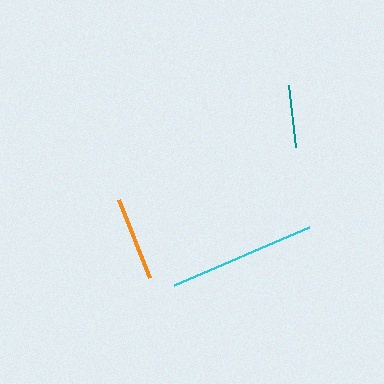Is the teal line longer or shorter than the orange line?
The orange line is longer than the teal line.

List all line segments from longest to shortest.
From longest to shortest: cyan, orange, teal.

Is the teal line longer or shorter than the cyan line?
The cyan line is longer than the teal line.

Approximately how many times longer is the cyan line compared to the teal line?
The cyan line is approximately 2.3 times the length of the teal line.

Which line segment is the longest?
The cyan line is the longest at approximately 147 pixels.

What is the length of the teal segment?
The teal segment is approximately 63 pixels long.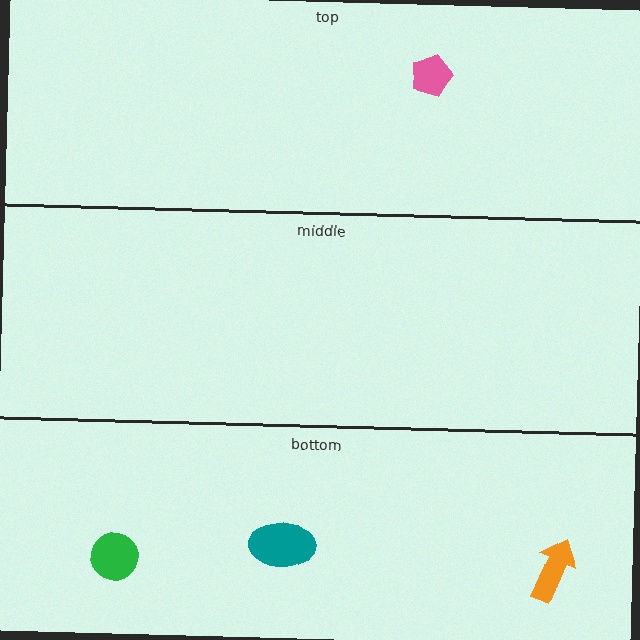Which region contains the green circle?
The bottom region.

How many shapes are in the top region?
1.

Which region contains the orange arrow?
The bottom region.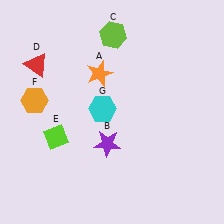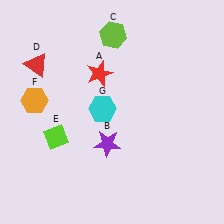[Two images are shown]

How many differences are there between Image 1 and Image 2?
There is 1 difference between the two images.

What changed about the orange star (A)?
In Image 1, A is orange. In Image 2, it changed to red.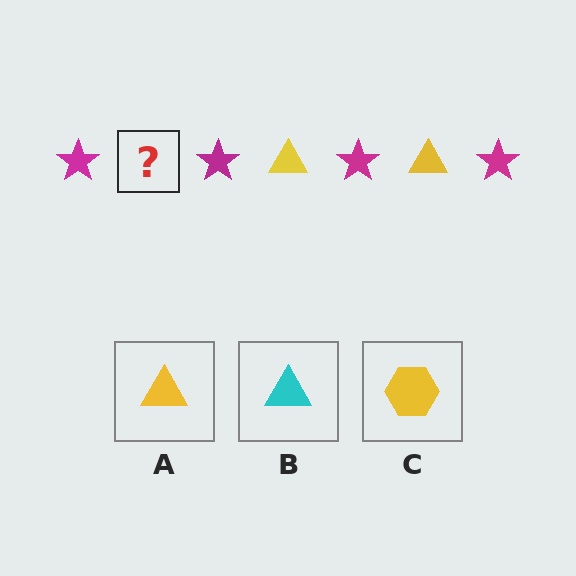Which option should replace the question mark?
Option A.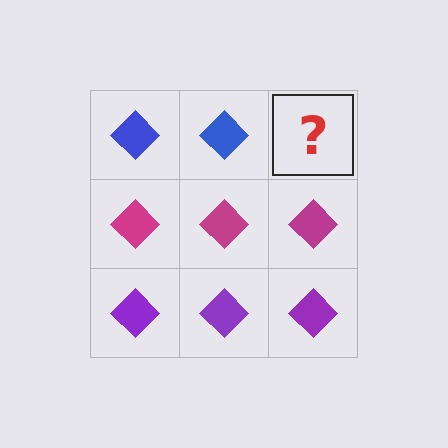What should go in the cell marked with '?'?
The missing cell should contain a blue diamond.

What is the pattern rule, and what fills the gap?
The rule is that each row has a consistent color. The gap should be filled with a blue diamond.